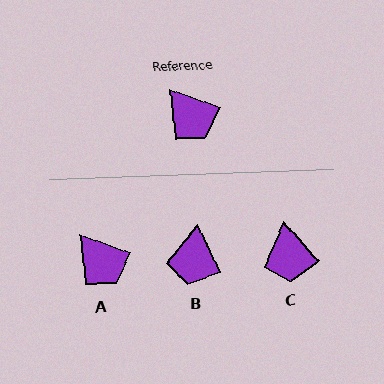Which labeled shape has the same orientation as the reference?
A.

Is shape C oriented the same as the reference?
No, it is off by about 28 degrees.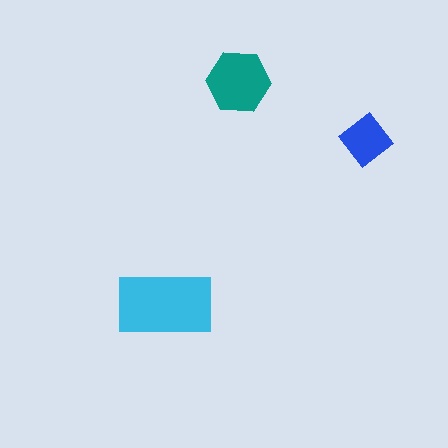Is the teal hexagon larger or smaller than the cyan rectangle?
Smaller.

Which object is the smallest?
The blue diamond.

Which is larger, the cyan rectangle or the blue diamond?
The cyan rectangle.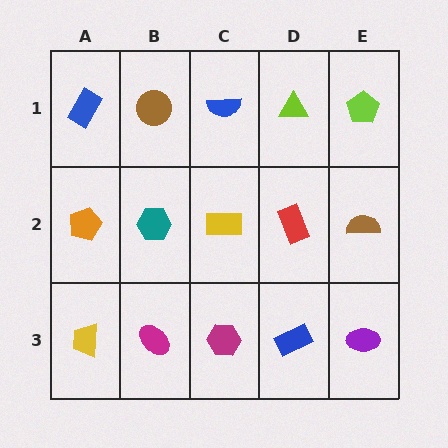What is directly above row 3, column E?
A brown semicircle.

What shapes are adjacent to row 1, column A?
An orange pentagon (row 2, column A), a brown circle (row 1, column B).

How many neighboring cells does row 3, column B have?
3.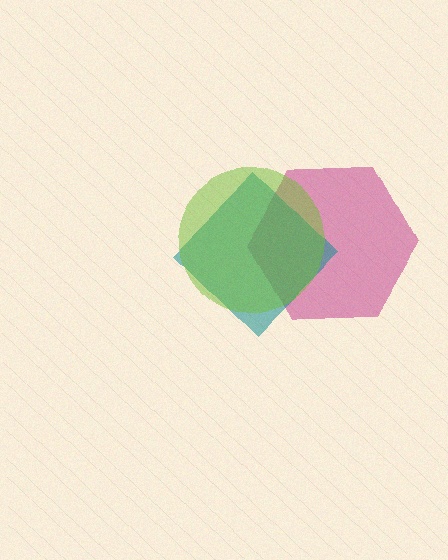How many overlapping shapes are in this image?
There are 3 overlapping shapes in the image.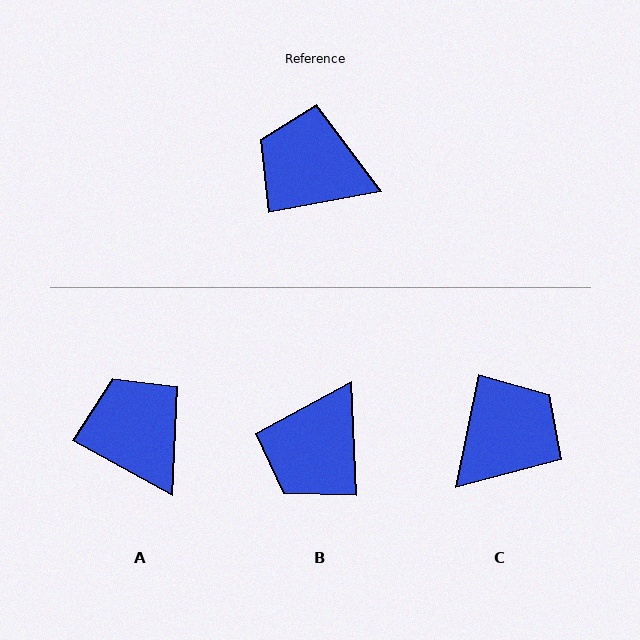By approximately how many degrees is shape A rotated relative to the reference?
Approximately 39 degrees clockwise.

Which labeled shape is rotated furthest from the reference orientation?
C, about 112 degrees away.